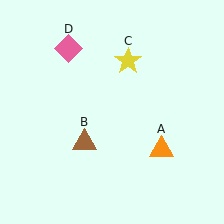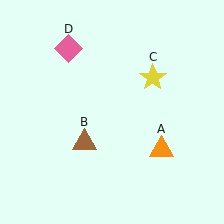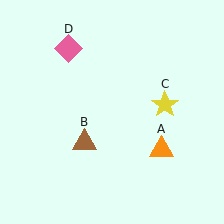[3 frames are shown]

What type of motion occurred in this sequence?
The yellow star (object C) rotated clockwise around the center of the scene.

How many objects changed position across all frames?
1 object changed position: yellow star (object C).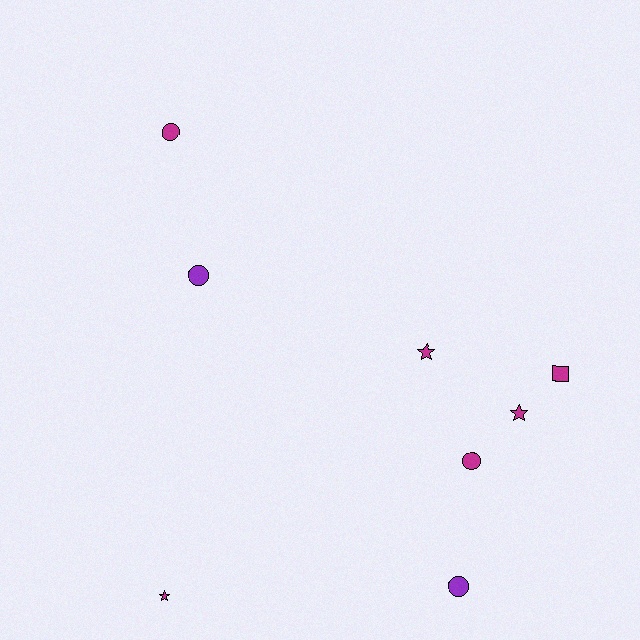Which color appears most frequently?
Magenta, with 6 objects.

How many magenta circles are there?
There are 2 magenta circles.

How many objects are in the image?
There are 8 objects.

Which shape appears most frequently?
Circle, with 4 objects.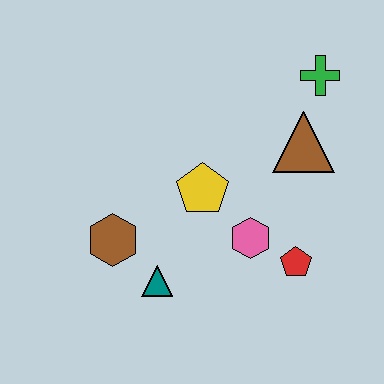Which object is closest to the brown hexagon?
The teal triangle is closest to the brown hexagon.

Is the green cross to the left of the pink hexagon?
No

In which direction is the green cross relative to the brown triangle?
The green cross is above the brown triangle.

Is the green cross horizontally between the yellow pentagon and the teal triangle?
No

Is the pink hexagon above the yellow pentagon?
No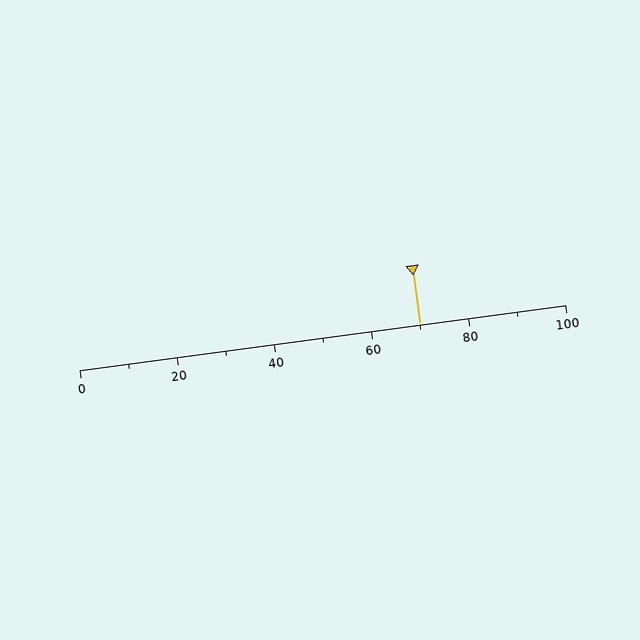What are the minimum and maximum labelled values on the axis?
The axis runs from 0 to 100.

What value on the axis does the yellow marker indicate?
The marker indicates approximately 70.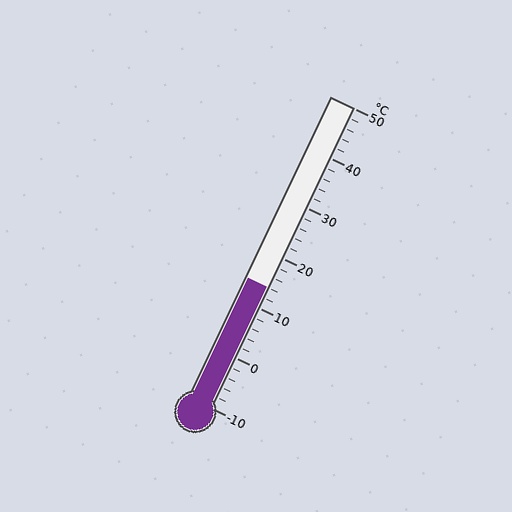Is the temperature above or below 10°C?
The temperature is above 10°C.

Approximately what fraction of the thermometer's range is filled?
The thermometer is filled to approximately 40% of its range.